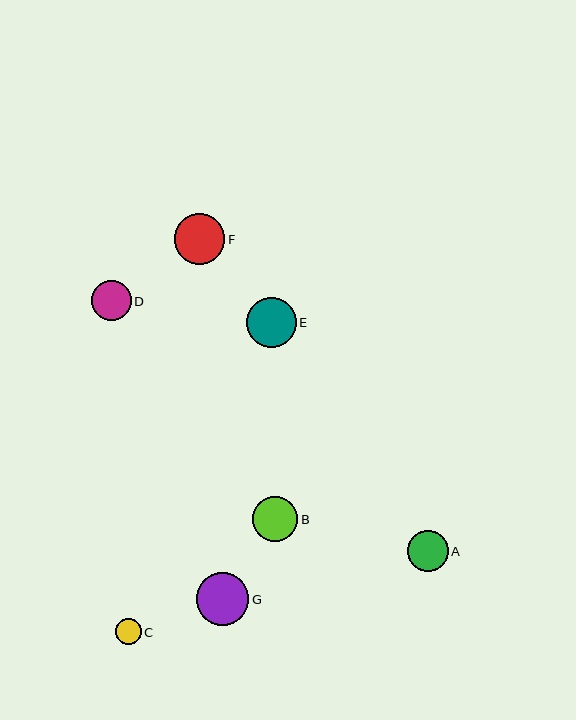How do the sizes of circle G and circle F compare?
Circle G and circle F are approximately the same size.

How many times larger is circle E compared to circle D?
Circle E is approximately 1.2 times the size of circle D.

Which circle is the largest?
Circle G is the largest with a size of approximately 53 pixels.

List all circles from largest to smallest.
From largest to smallest: G, F, E, B, A, D, C.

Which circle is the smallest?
Circle C is the smallest with a size of approximately 26 pixels.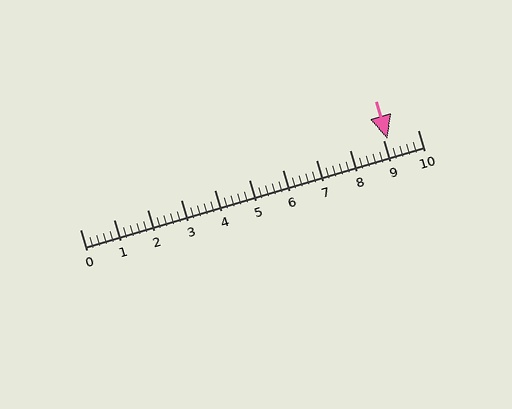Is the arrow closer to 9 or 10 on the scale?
The arrow is closer to 9.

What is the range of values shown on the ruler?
The ruler shows values from 0 to 10.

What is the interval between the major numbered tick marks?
The major tick marks are spaced 1 units apart.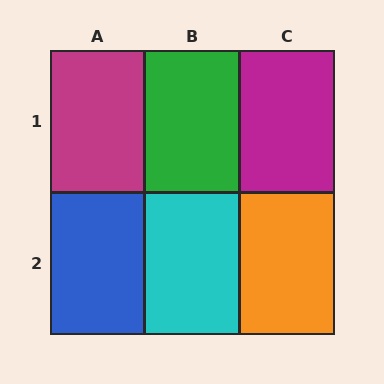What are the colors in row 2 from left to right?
Blue, cyan, orange.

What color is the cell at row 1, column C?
Magenta.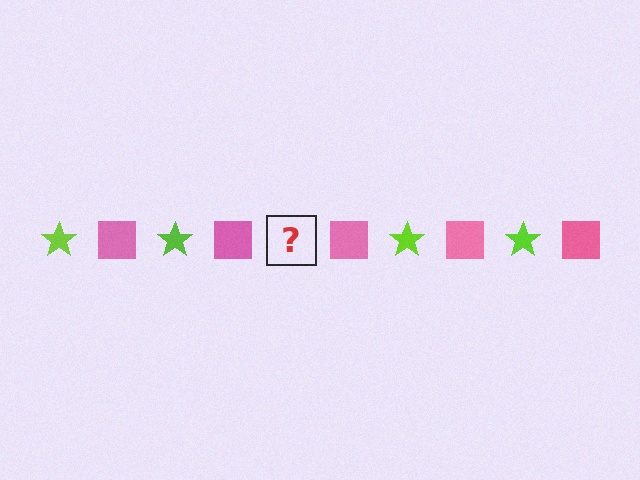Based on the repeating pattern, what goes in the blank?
The blank should be a lime star.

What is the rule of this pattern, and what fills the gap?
The rule is that the pattern alternates between lime star and pink square. The gap should be filled with a lime star.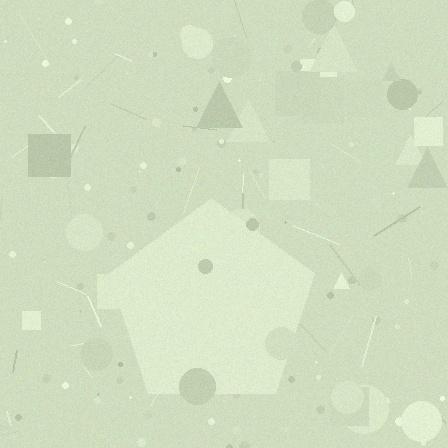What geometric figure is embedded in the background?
A pentagon is embedded in the background.